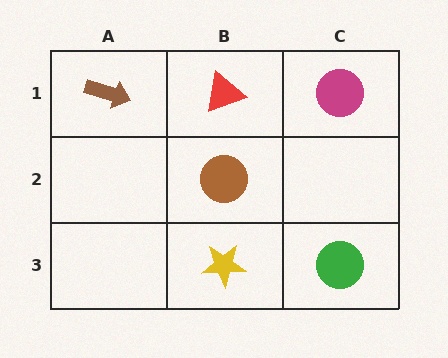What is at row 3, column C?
A green circle.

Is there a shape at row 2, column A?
No, that cell is empty.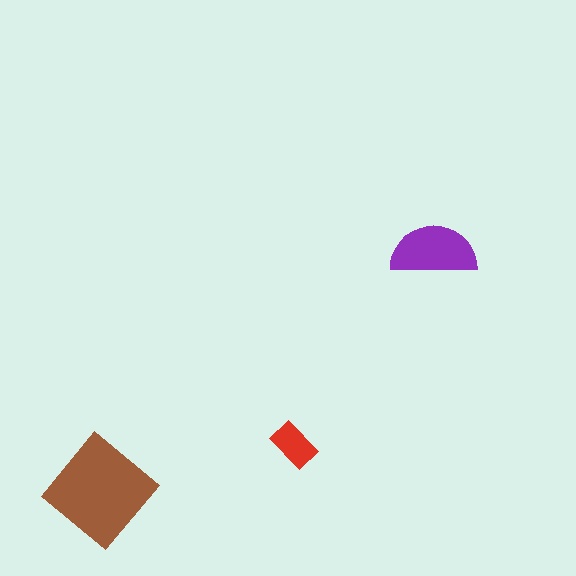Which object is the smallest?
The red rectangle.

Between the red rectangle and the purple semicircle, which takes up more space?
The purple semicircle.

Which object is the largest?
The brown diamond.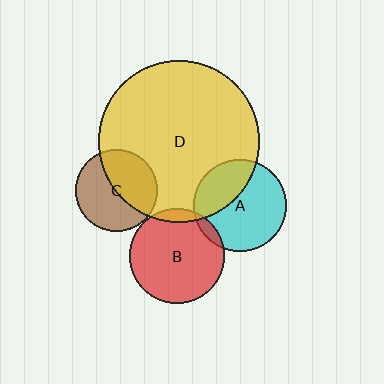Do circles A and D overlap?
Yes.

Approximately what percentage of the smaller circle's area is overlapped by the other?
Approximately 35%.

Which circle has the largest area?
Circle D (yellow).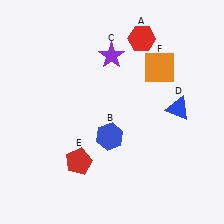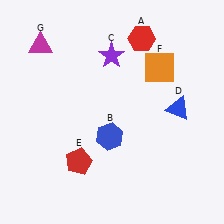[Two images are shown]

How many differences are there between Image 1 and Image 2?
There is 1 difference between the two images.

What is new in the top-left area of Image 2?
A magenta triangle (G) was added in the top-left area of Image 2.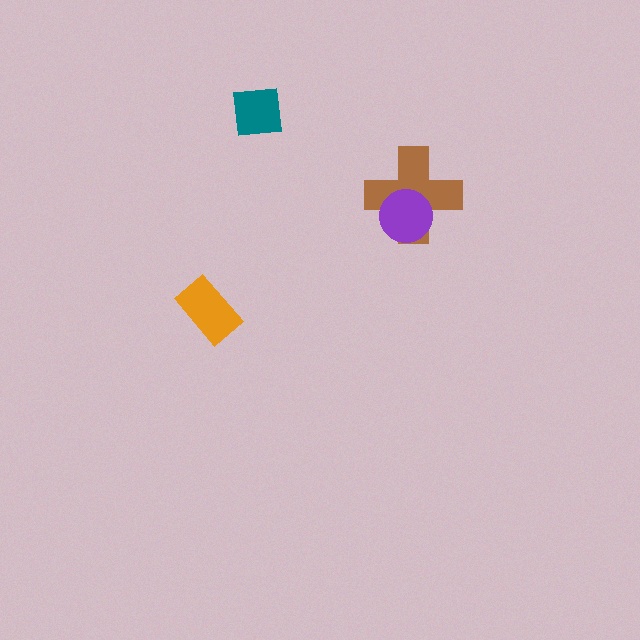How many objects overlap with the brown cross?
1 object overlaps with the brown cross.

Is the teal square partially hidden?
No, no other shape covers it.